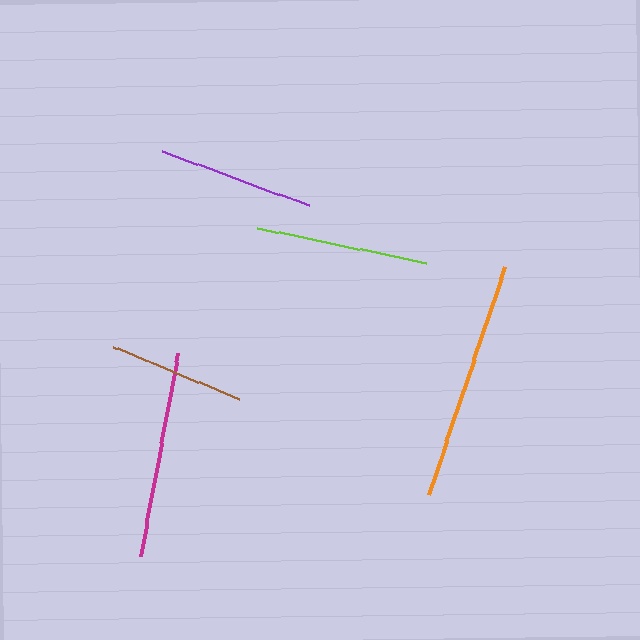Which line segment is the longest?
The orange line is the longest at approximately 241 pixels.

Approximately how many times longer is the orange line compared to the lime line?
The orange line is approximately 1.4 times the length of the lime line.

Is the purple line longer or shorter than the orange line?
The orange line is longer than the purple line.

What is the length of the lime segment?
The lime segment is approximately 173 pixels long.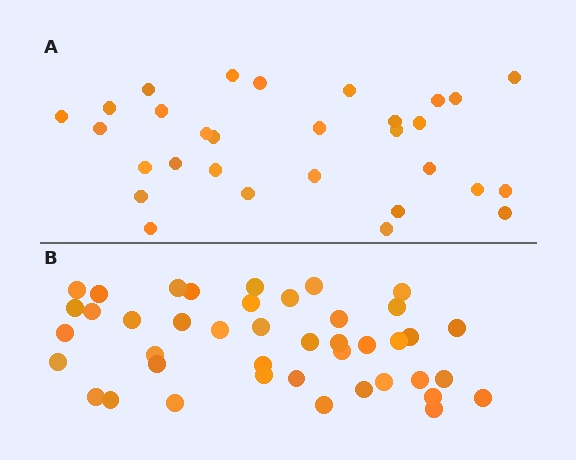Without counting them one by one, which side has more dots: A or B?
Region B (the bottom region) has more dots.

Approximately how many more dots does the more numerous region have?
Region B has roughly 12 or so more dots than region A.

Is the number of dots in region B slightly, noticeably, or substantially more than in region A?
Region B has noticeably more, but not dramatically so. The ratio is roughly 1.4 to 1.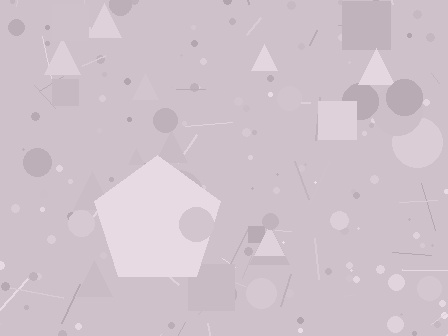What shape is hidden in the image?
A pentagon is hidden in the image.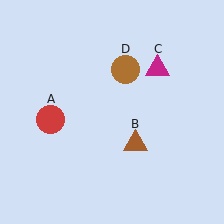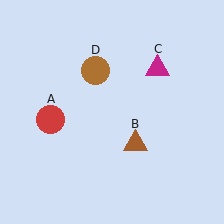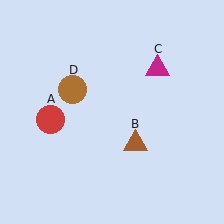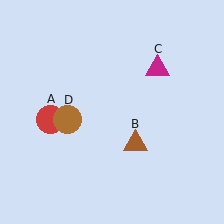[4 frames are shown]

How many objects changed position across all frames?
1 object changed position: brown circle (object D).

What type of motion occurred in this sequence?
The brown circle (object D) rotated counterclockwise around the center of the scene.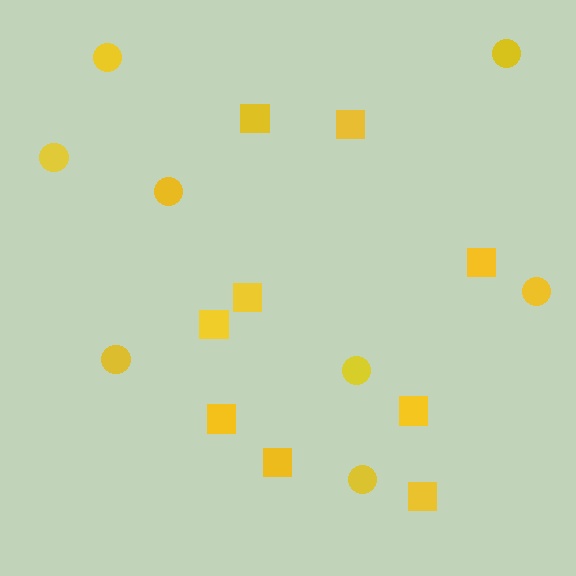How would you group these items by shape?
There are 2 groups: one group of circles (8) and one group of squares (9).